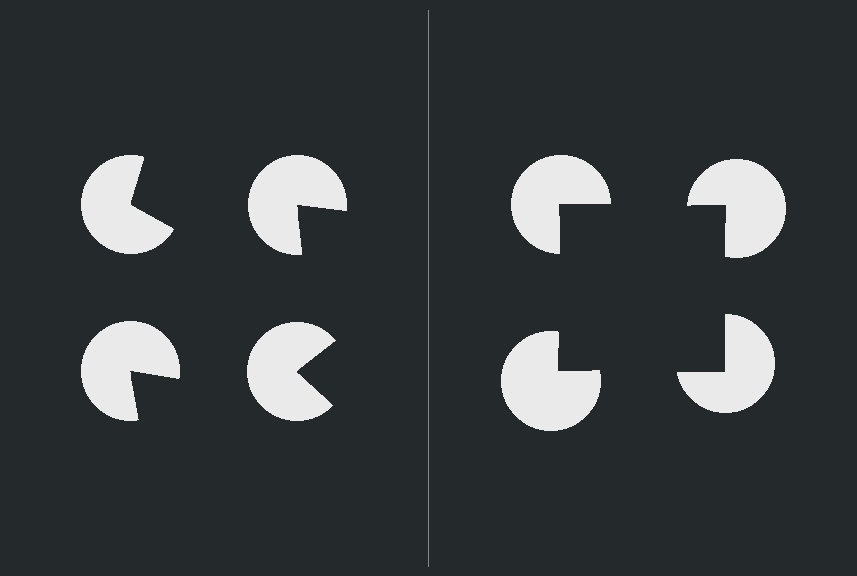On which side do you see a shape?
An illusory square appears on the right side. On the left side the wedge cuts are rotated, so no coherent shape forms.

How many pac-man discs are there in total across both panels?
8 — 4 on each side.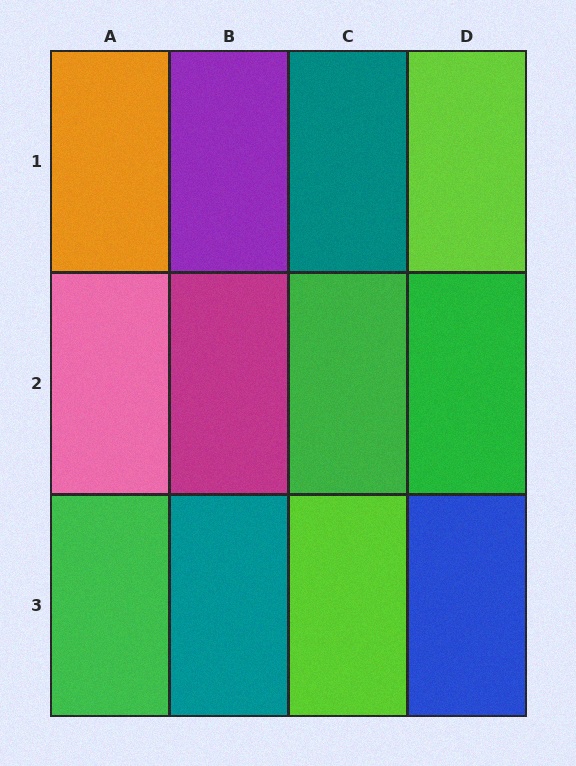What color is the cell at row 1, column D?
Lime.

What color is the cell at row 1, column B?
Purple.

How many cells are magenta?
1 cell is magenta.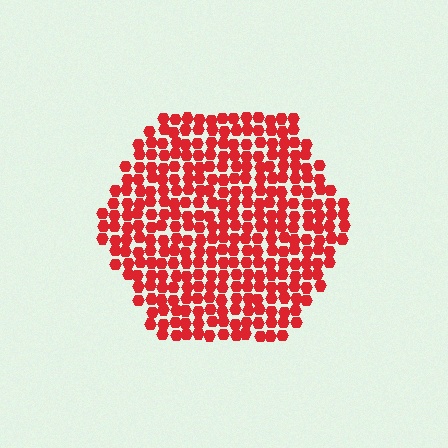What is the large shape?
The large shape is a hexagon.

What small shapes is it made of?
It is made of small hexagons.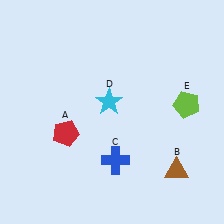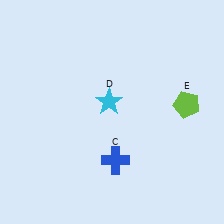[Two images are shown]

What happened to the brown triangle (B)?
The brown triangle (B) was removed in Image 2. It was in the bottom-right area of Image 1.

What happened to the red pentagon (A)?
The red pentagon (A) was removed in Image 2. It was in the bottom-left area of Image 1.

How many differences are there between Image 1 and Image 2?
There are 2 differences between the two images.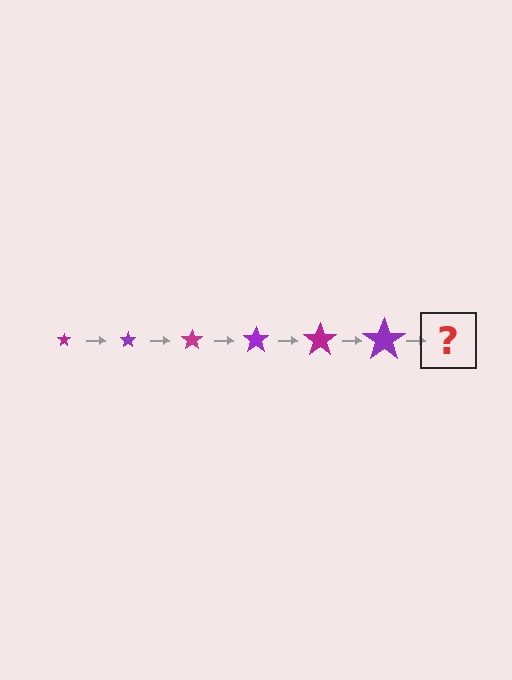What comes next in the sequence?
The next element should be a magenta star, larger than the previous one.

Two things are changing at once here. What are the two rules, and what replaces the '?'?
The two rules are that the star grows larger each step and the color cycles through magenta and purple. The '?' should be a magenta star, larger than the previous one.